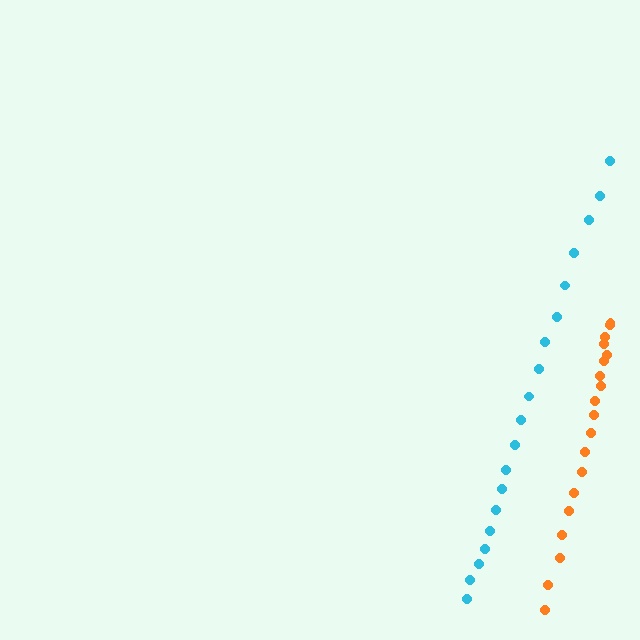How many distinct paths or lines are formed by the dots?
There are 2 distinct paths.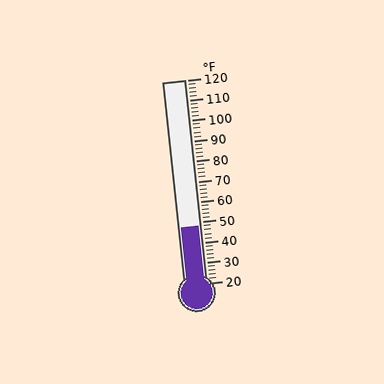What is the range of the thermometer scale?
The thermometer scale ranges from 20°F to 120°F.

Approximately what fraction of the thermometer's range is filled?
The thermometer is filled to approximately 30% of its range.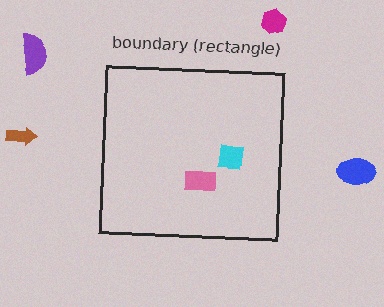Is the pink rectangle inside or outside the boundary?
Inside.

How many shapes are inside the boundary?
2 inside, 4 outside.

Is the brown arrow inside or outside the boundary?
Outside.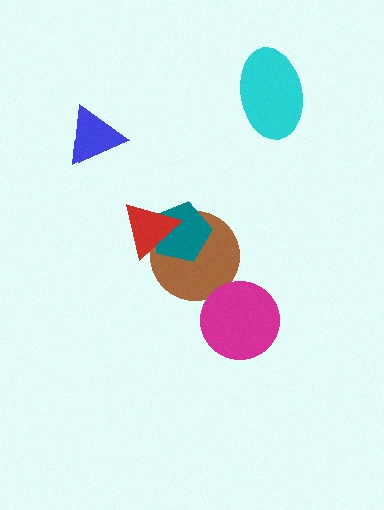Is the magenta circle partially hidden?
No, no other shape covers it.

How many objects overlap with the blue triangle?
0 objects overlap with the blue triangle.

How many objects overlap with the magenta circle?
0 objects overlap with the magenta circle.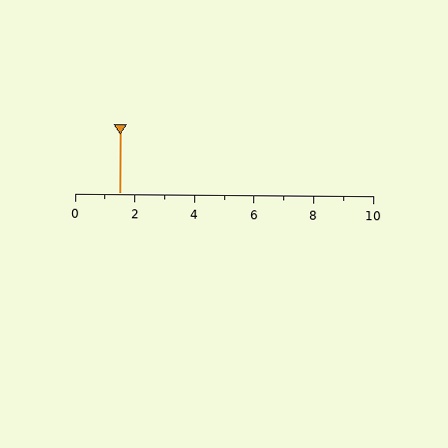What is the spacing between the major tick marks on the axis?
The major ticks are spaced 2 apart.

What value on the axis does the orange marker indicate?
The marker indicates approximately 1.5.